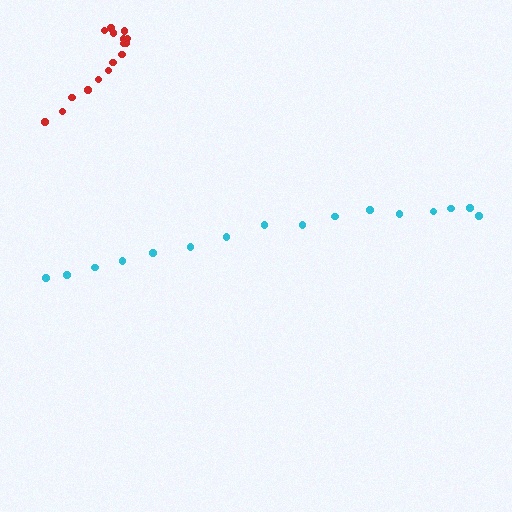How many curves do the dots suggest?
There are 2 distinct paths.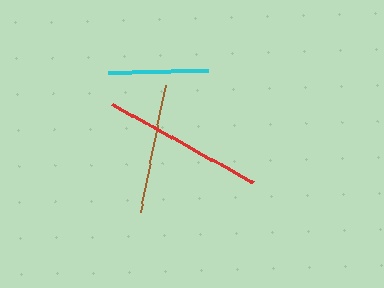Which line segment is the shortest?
The cyan line is the shortest at approximately 99 pixels.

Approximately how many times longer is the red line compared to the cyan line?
The red line is approximately 1.6 times the length of the cyan line.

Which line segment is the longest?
The red line is the longest at approximately 162 pixels.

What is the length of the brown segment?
The brown segment is approximately 130 pixels long.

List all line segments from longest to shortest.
From longest to shortest: red, brown, cyan.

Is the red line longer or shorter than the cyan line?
The red line is longer than the cyan line.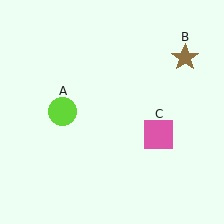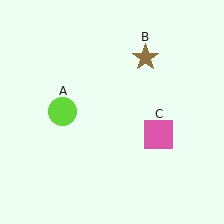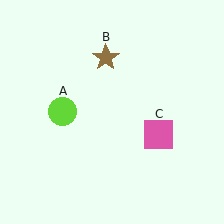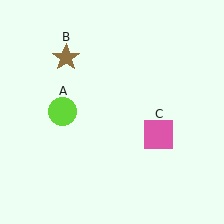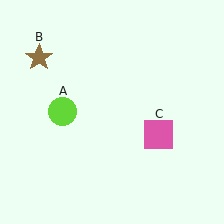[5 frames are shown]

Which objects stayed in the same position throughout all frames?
Lime circle (object A) and pink square (object C) remained stationary.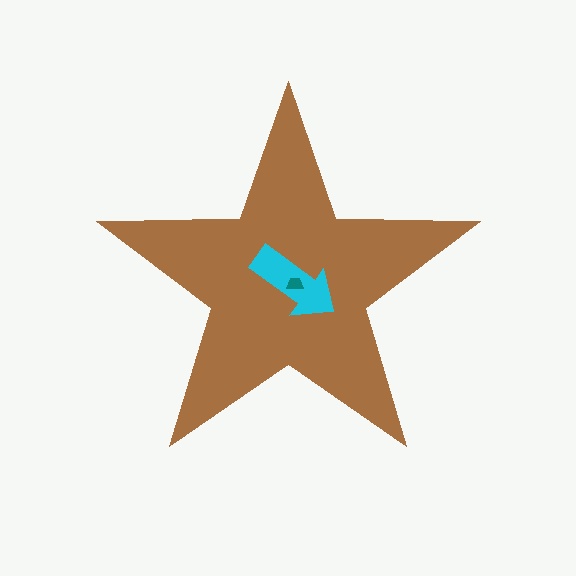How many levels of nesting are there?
3.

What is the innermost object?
The teal trapezoid.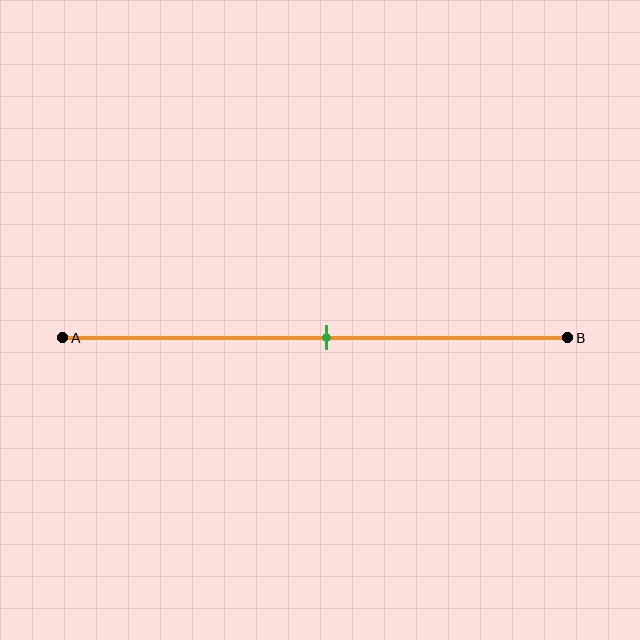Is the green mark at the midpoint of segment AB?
Yes, the mark is approximately at the midpoint.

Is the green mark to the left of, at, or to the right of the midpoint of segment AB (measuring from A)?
The green mark is approximately at the midpoint of segment AB.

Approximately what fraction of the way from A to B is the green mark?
The green mark is approximately 50% of the way from A to B.